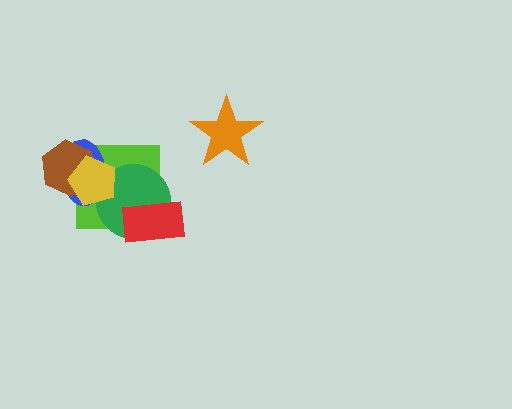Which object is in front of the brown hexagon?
The yellow pentagon is in front of the brown hexagon.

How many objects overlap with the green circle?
4 objects overlap with the green circle.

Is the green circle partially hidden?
Yes, it is partially covered by another shape.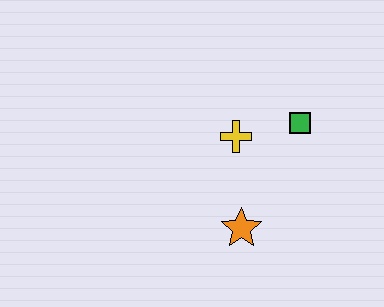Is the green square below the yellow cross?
No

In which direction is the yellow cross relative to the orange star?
The yellow cross is above the orange star.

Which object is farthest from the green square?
The orange star is farthest from the green square.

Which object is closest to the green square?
The yellow cross is closest to the green square.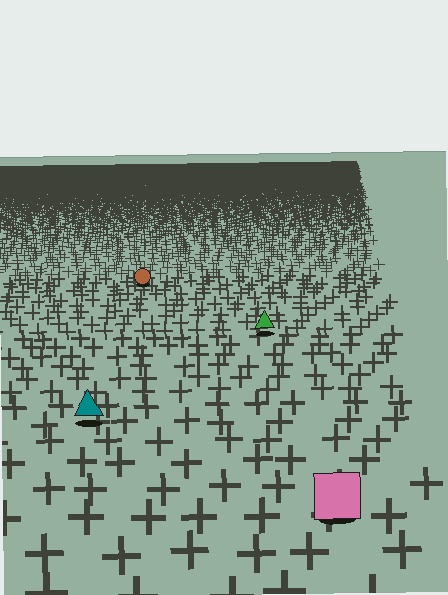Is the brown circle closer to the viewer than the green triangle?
No. The green triangle is closer — you can tell from the texture gradient: the ground texture is coarser near it.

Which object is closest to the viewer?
The pink square is closest. The texture marks near it are larger and more spread out.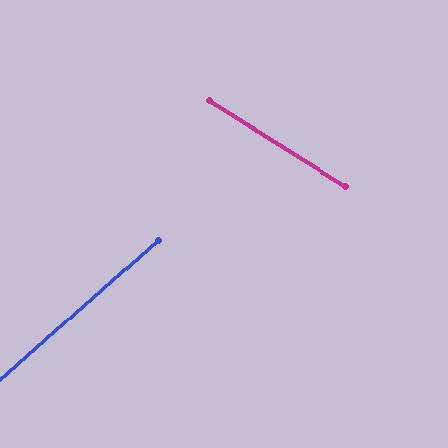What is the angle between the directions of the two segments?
Approximately 73 degrees.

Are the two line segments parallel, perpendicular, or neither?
Neither parallel nor perpendicular — they differ by about 73°.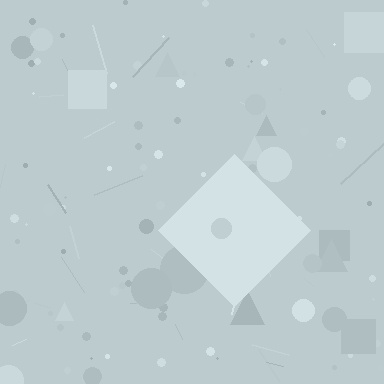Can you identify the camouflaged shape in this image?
The camouflaged shape is a diamond.